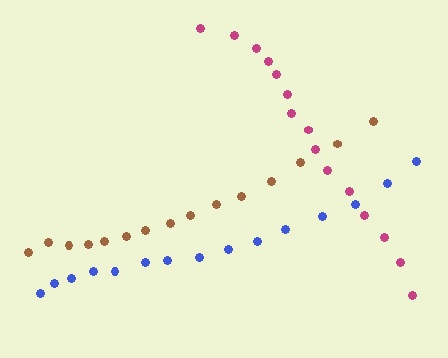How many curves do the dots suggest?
There are 3 distinct paths.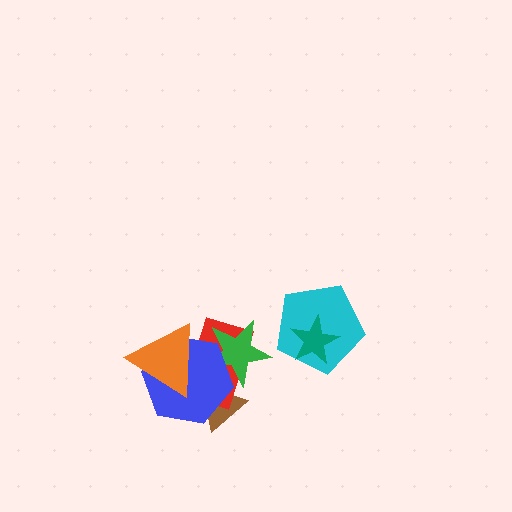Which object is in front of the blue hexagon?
The orange triangle is in front of the blue hexagon.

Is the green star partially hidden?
Yes, it is partially covered by another shape.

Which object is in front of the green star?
The blue hexagon is in front of the green star.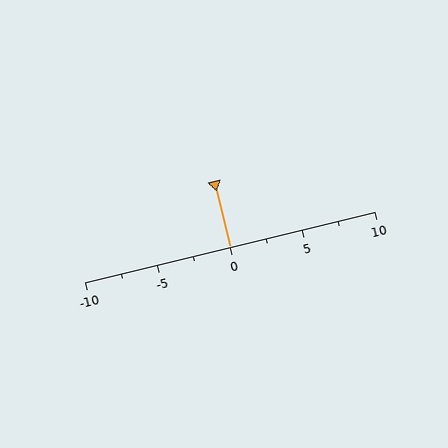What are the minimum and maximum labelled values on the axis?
The axis runs from -10 to 10.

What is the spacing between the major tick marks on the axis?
The major ticks are spaced 5 apart.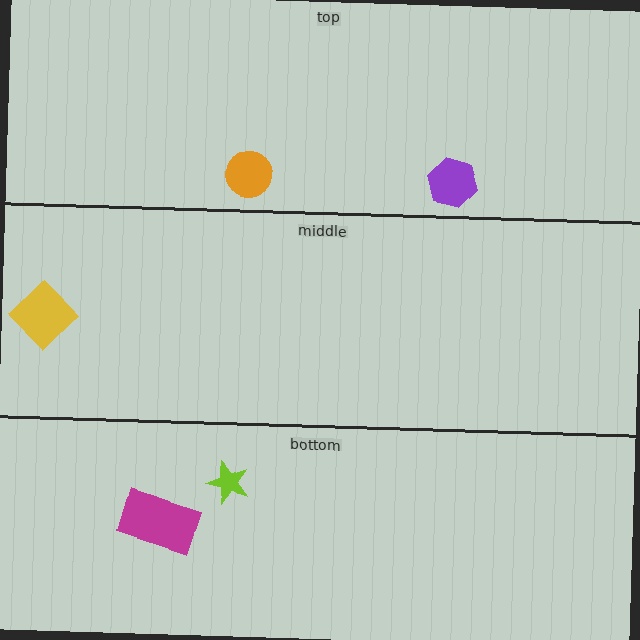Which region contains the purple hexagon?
The top region.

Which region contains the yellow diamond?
The middle region.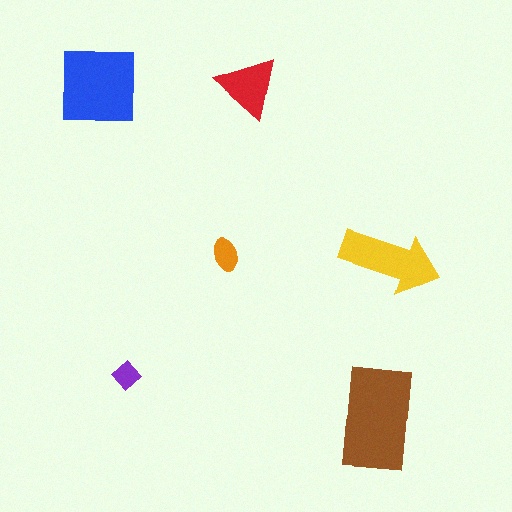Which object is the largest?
The brown rectangle.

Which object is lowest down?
The brown rectangle is bottommost.